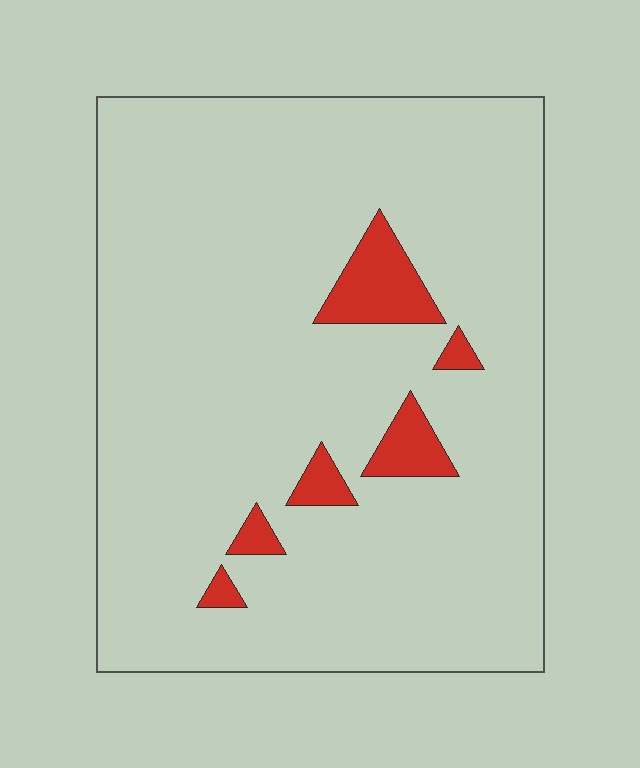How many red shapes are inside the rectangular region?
6.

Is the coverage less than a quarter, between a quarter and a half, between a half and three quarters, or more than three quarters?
Less than a quarter.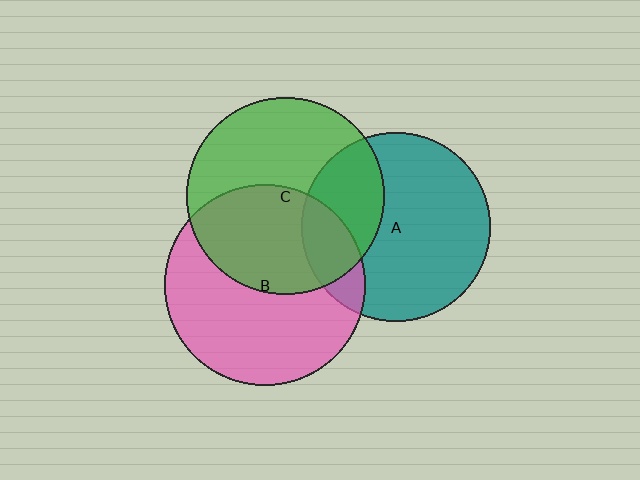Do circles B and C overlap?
Yes.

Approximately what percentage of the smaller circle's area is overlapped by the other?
Approximately 45%.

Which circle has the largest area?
Circle B (pink).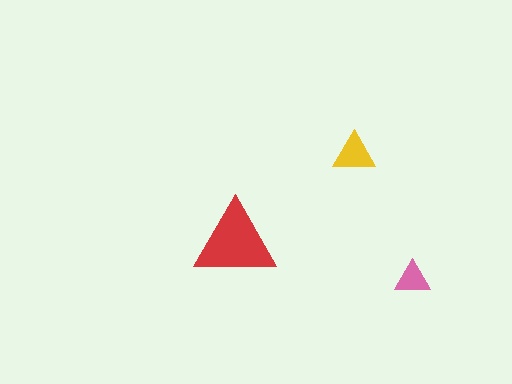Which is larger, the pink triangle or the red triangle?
The red one.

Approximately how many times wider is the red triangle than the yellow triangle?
About 2 times wider.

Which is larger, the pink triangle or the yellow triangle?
The yellow one.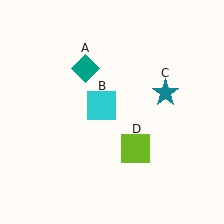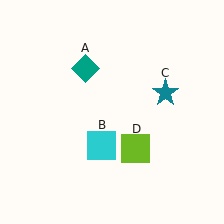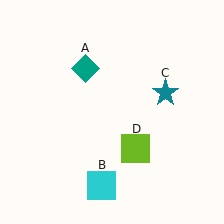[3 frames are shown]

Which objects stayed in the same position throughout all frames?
Teal diamond (object A) and teal star (object C) and lime square (object D) remained stationary.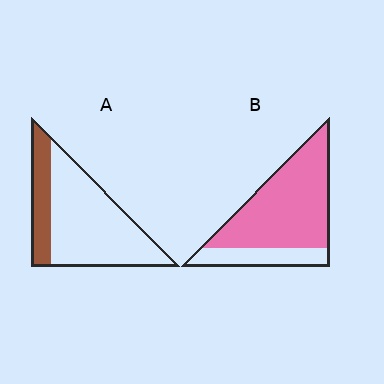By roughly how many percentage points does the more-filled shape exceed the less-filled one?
By roughly 50 percentage points (B over A).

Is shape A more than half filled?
No.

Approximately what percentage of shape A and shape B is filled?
A is approximately 25% and B is approximately 75%.